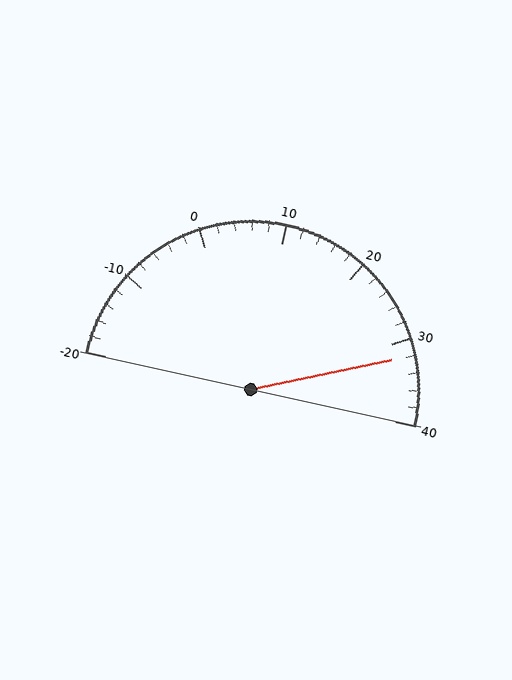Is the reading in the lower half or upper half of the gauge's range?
The reading is in the upper half of the range (-20 to 40).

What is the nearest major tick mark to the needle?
The nearest major tick mark is 30.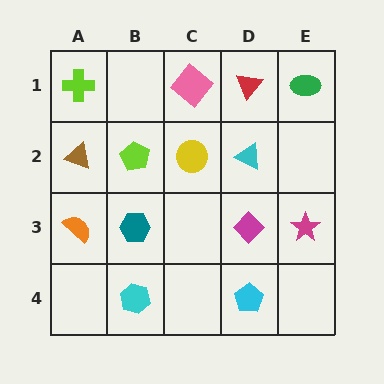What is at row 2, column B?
A lime pentagon.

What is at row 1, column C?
A pink diamond.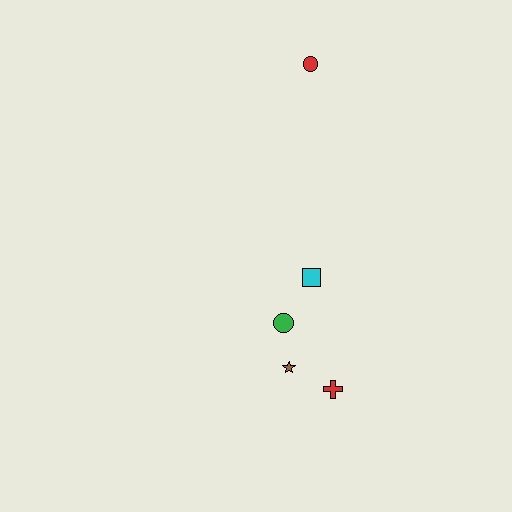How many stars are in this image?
There is 1 star.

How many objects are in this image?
There are 5 objects.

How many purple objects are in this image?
There are no purple objects.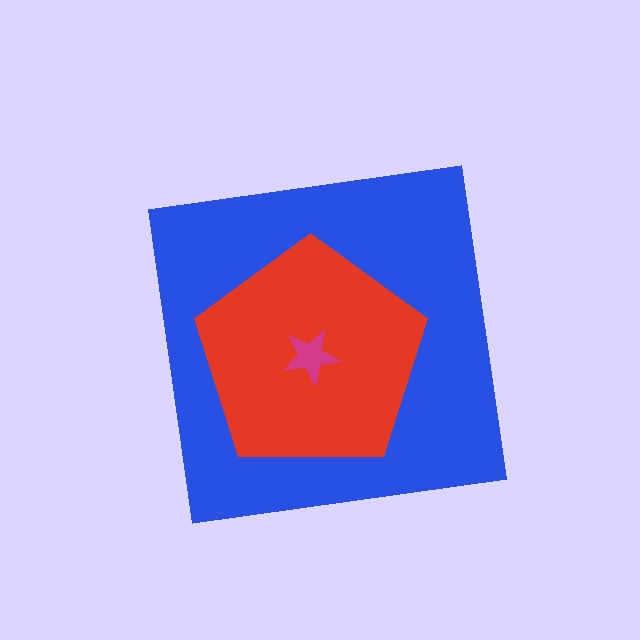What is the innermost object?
The magenta star.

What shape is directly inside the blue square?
The red pentagon.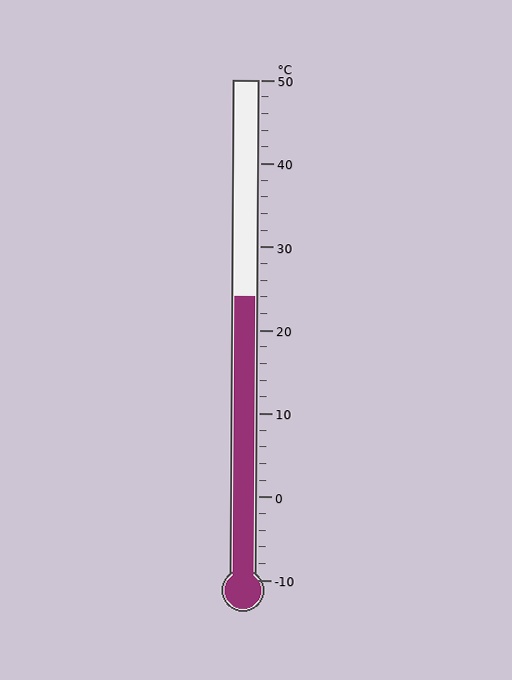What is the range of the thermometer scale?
The thermometer scale ranges from -10°C to 50°C.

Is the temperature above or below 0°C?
The temperature is above 0°C.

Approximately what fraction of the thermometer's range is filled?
The thermometer is filled to approximately 55% of its range.